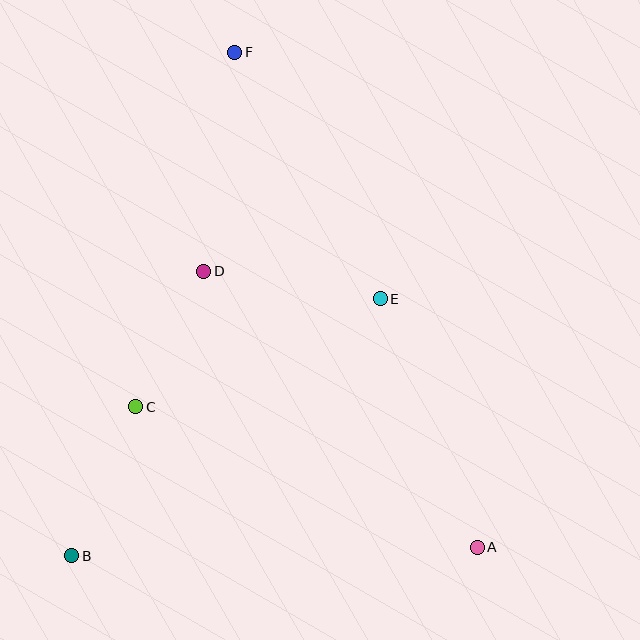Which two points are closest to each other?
Points C and D are closest to each other.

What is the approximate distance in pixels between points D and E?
The distance between D and E is approximately 178 pixels.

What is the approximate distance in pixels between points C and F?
The distance between C and F is approximately 368 pixels.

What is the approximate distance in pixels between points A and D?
The distance between A and D is approximately 388 pixels.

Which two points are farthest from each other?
Points A and F are farthest from each other.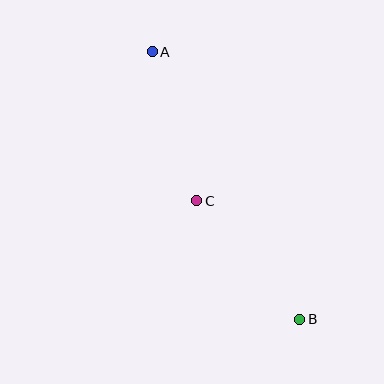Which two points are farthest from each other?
Points A and B are farthest from each other.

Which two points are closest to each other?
Points A and C are closest to each other.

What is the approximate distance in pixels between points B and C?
The distance between B and C is approximately 157 pixels.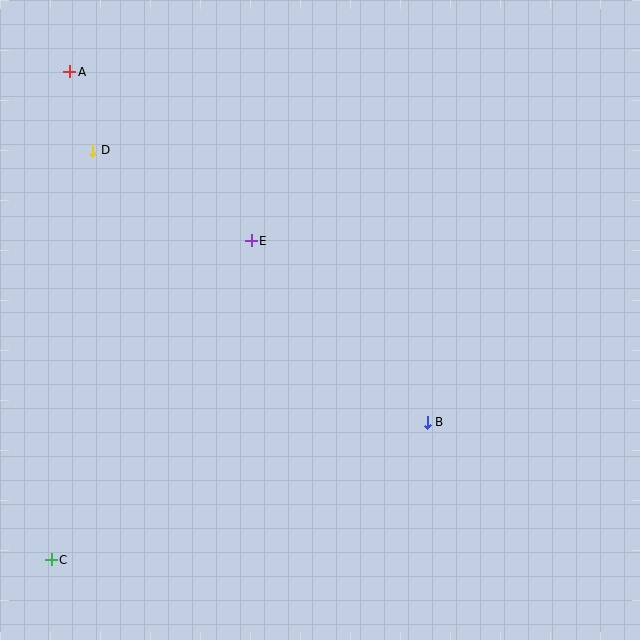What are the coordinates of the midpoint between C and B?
The midpoint between C and B is at (239, 491).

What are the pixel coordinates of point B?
Point B is at (427, 422).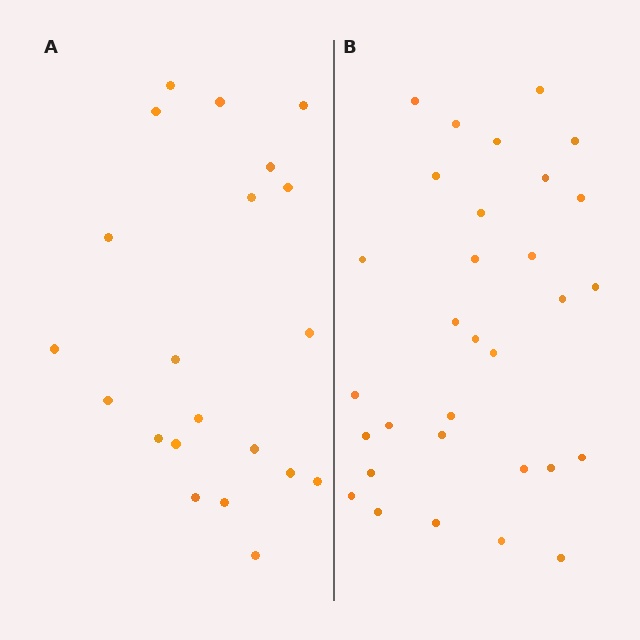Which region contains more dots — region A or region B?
Region B (the right region) has more dots.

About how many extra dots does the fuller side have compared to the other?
Region B has roughly 10 or so more dots than region A.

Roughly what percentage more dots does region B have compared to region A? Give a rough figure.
About 50% more.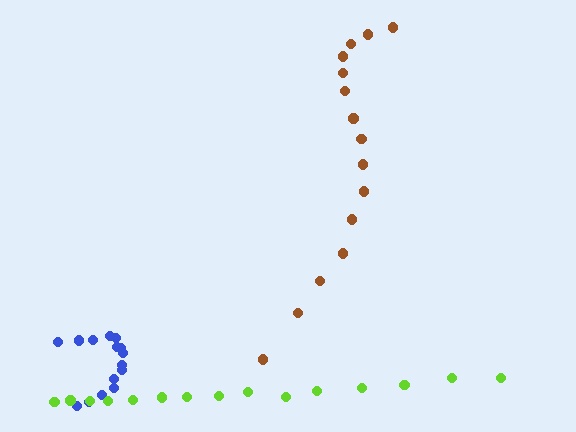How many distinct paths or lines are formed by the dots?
There are 3 distinct paths.